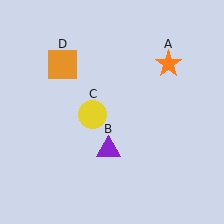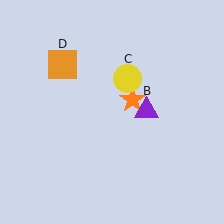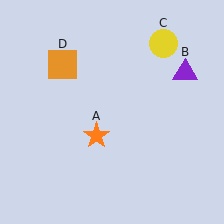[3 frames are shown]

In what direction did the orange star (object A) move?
The orange star (object A) moved down and to the left.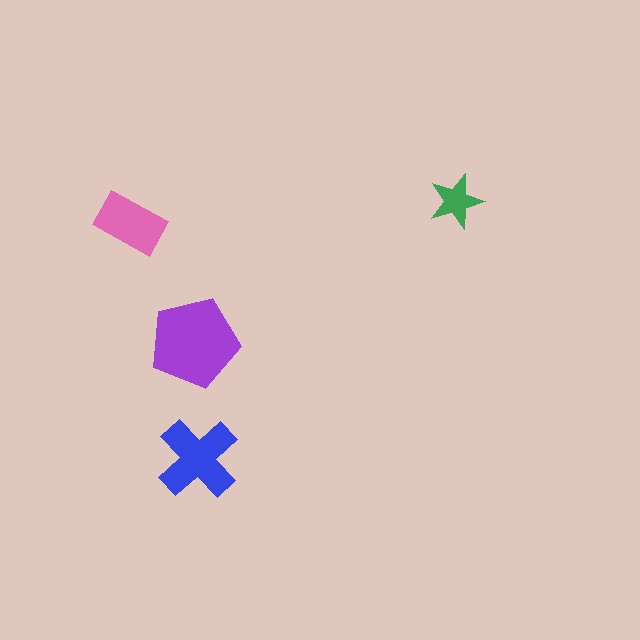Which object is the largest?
The purple pentagon.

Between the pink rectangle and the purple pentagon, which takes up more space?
The purple pentagon.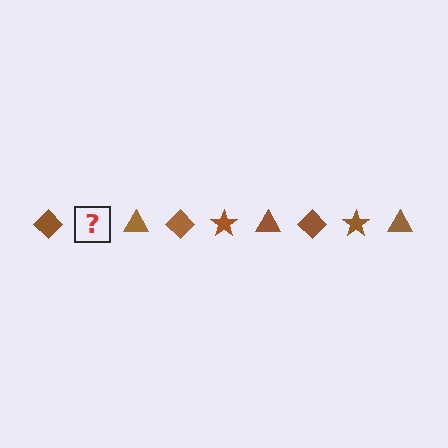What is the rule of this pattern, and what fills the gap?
The rule is that the pattern cycles through diamond, star, triangle shapes in brown. The gap should be filled with a brown star.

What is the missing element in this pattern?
The missing element is a brown star.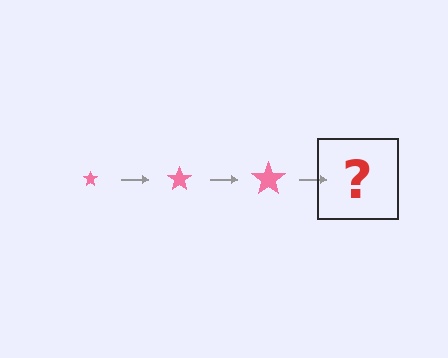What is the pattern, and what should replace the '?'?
The pattern is that the star gets progressively larger each step. The '?' should be a pink star, larger than the previous one.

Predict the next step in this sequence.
The next step is a pink star, larger than the previous one.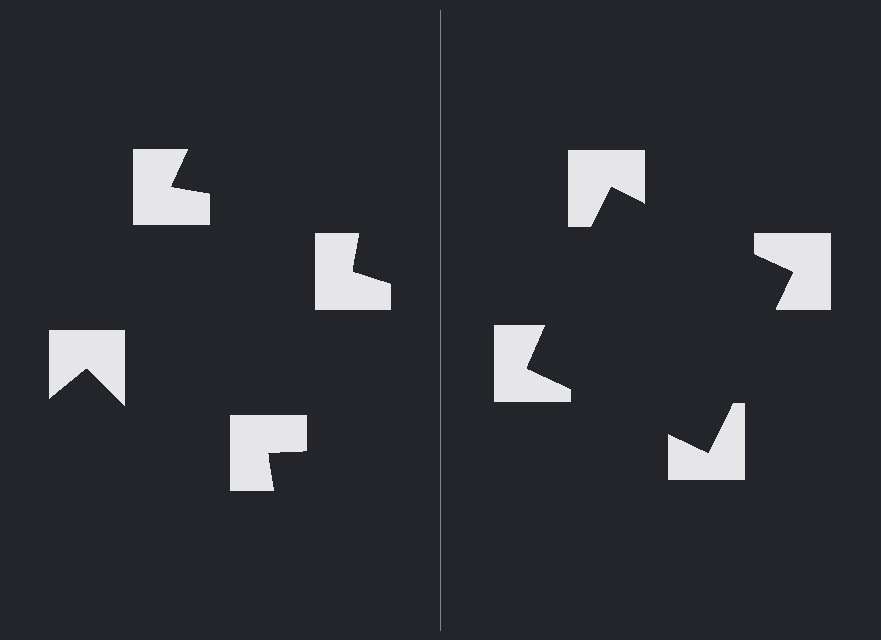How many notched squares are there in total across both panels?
8 — 4 on each side.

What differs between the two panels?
The notched squares are positioned identically on both sides; only the wedge orientations differ. On the right they align to a square; on the left they are misaligned.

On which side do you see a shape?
An illusory square appears on the right side. On the left side the wedge cuts are rotated, so no coherent shape forms.